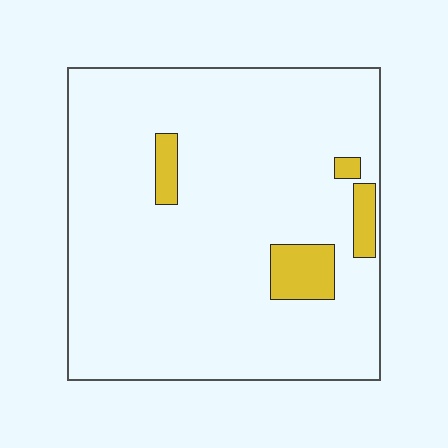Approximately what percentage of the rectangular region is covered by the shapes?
Approximately 10%.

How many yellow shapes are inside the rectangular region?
4.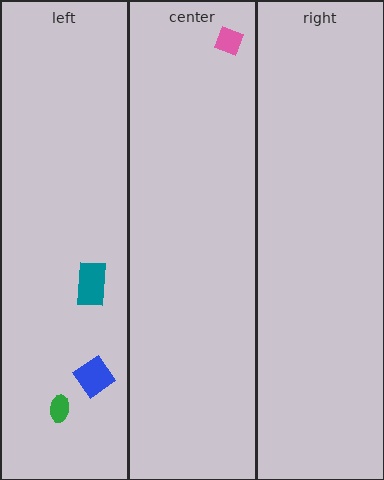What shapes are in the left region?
The green ellipse, the blue diamond, the teal rectangle.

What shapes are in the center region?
The pink diamond.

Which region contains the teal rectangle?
The left region.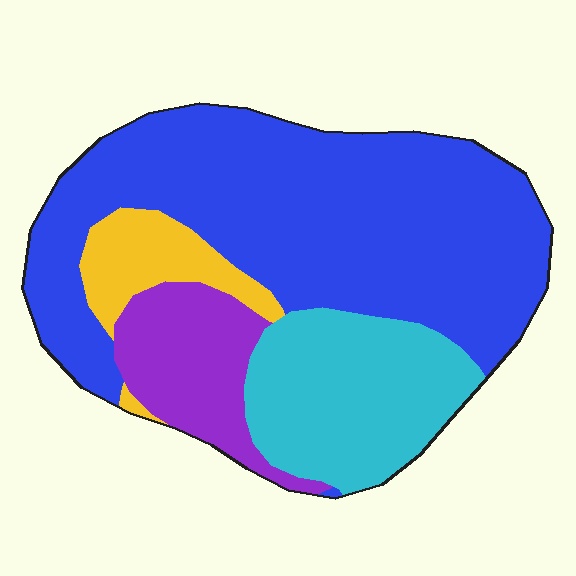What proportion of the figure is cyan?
Cyan takes up about one fifth (1/5) of the figure.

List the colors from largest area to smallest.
From largest to smallest: blue, cyan, purple, yellow.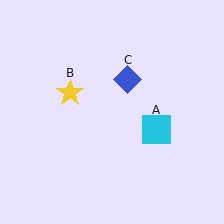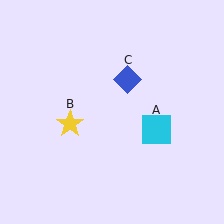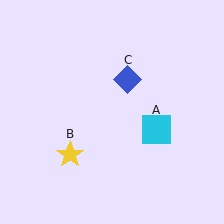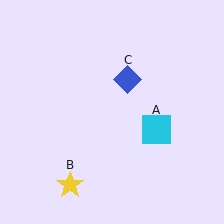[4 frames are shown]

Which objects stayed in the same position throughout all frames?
Cyan square (object A) and blue diamond (object C) remained stationary.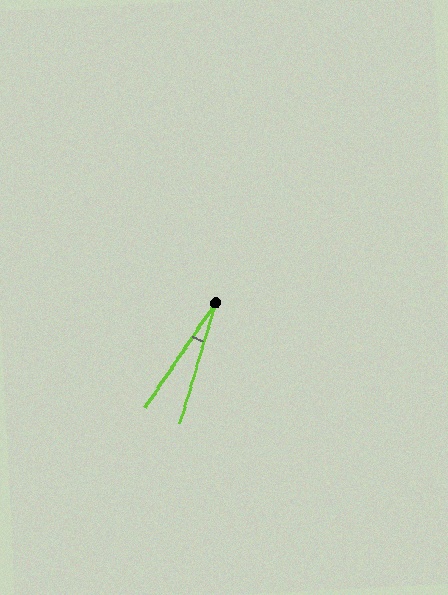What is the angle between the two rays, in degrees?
Approximately 17 degrees.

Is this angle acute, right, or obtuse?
It is acute.